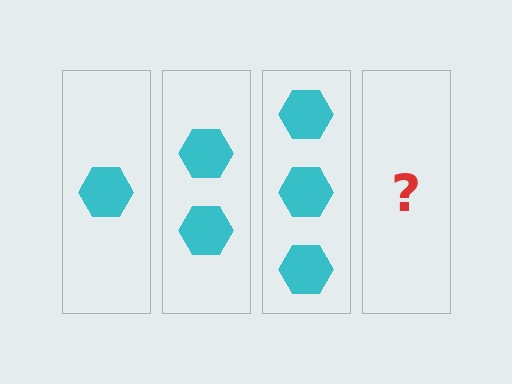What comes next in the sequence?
The next element should be 4 hexagons.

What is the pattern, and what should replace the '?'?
The pattern is that each step adds one more hexagon. The '?' should be 4 hexagons.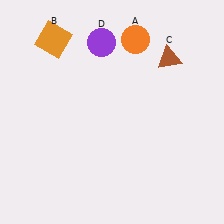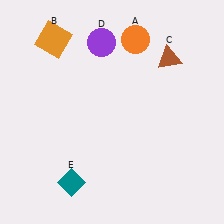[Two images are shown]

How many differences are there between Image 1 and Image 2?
There is 1 difference between the two images.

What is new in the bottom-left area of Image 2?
A teal diamond (E) was added in the bottom-left area of Image 2.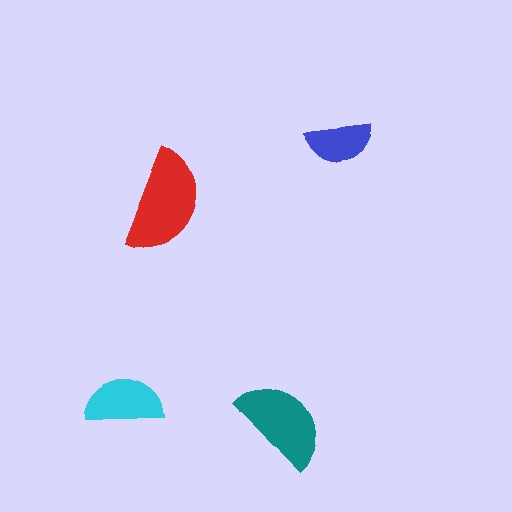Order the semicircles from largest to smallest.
the red one, the teal one, the cyan one, the blue one.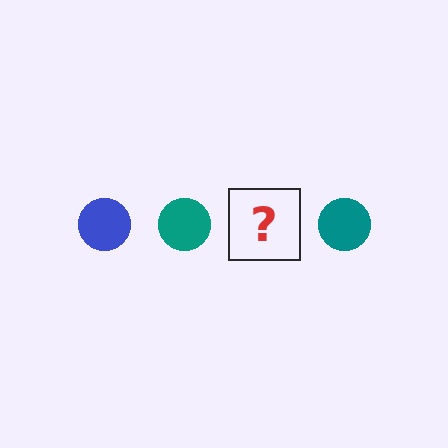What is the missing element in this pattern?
The missing element is a blue circle.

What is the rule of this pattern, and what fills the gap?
The rule is that the pattern cycles through blue, teal circles. The gap should be filled with a blue circle.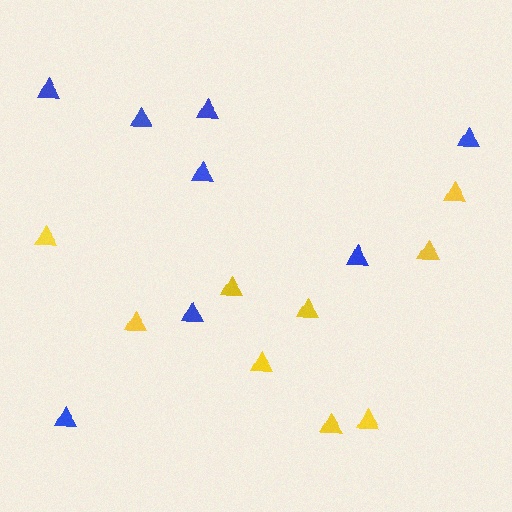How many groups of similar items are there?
There are 2 groups: one group of blue triangles (8) and one group of yellow triangles (9).